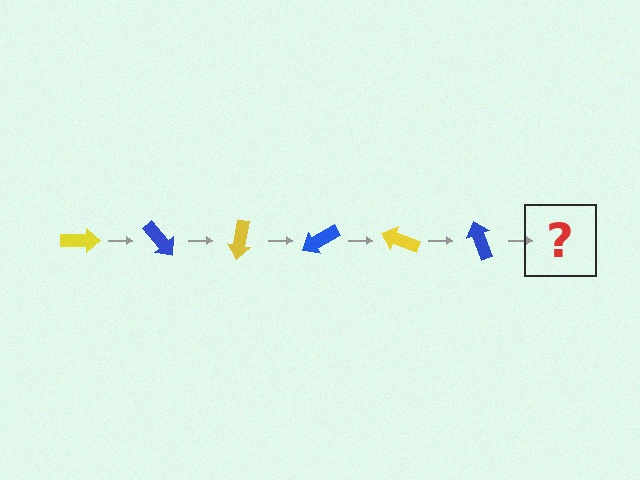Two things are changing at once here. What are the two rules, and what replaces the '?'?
The two rules are that it rotates 50 degrees each step and the color cycles through yellow and blue. The '?' should be a yellow arrow, rotated 300 degrees from the start.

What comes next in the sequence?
The next element should be a yellow arrow, rotated 300 degrees from the start.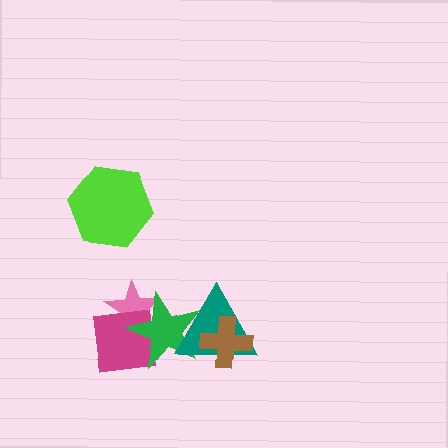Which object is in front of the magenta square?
The green star is in front of the magenta square.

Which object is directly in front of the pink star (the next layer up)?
The magenta square is directly in front of the pink star.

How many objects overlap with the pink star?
2 objects overlap with the pink star.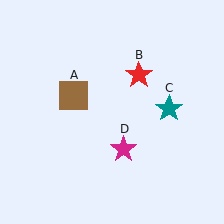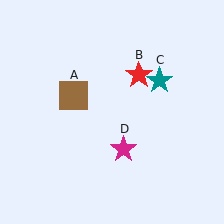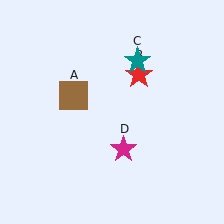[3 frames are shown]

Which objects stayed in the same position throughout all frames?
Brown square (object A) and red star (object B) and magenta star (object D) remained stationary.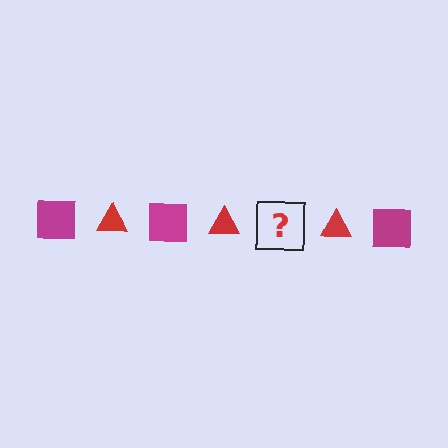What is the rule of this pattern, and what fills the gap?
The rule is that the pattern alternates between magenta square and red triangle. The gap should be filled with a magenta square.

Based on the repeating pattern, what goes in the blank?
The blank should be a magenta square.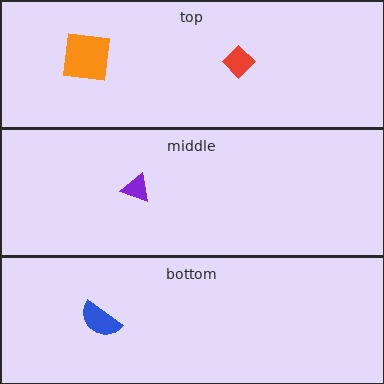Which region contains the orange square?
The top region.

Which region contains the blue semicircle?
The bottom region.